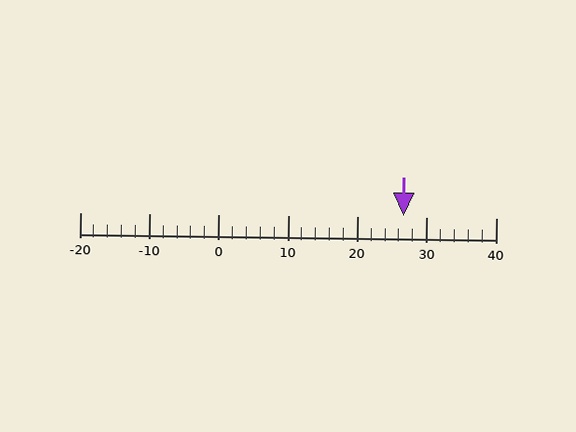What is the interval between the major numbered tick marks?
The major tick marks are spaced 10 units apart.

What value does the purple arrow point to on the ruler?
The purple arrow points to approximately 27.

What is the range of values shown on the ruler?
The ruler shows values from -20 to 40.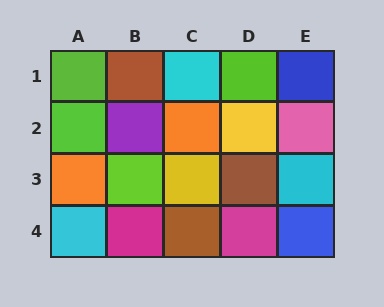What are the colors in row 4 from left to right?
Cyan, magenta, brown, magenta, blue.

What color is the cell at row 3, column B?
Lime.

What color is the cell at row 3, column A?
Orange.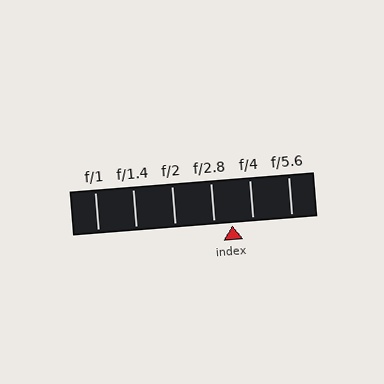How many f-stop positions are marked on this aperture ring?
There are 6 f-stop positions marked.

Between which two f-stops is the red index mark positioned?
The index mark is between f/2.8 and f/4.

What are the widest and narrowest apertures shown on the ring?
The widest aperture shown is f/1 and the narrowest is f/5.6.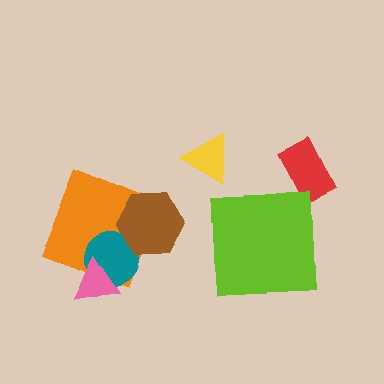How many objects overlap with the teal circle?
3 objects overlap with the teal circle.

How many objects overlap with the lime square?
0 objects overlap with the lime square.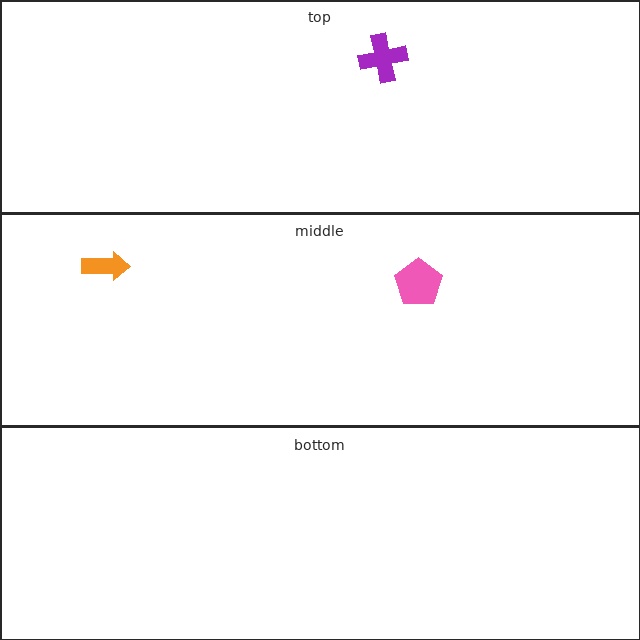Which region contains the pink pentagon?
The middle region.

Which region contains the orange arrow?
The middle region.